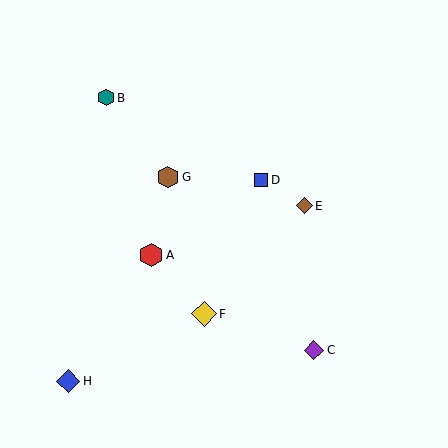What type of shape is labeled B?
Shape B is a teal hexagon.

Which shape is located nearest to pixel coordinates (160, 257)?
The red hexagon (labeled A) at (151, 255) is nearest to that location.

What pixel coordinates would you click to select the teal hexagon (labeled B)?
Click at (106, 98) to select the teal hexagon B.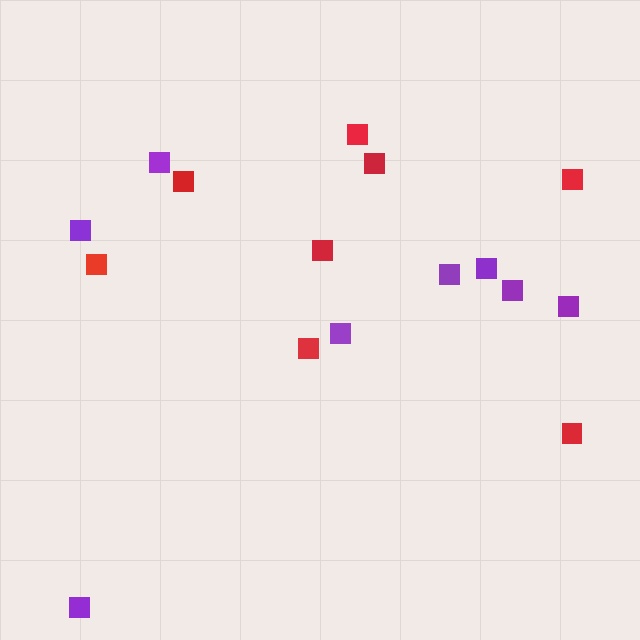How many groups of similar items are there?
There are 2 groups: one group of purple squares (8) and one group of red squares (8).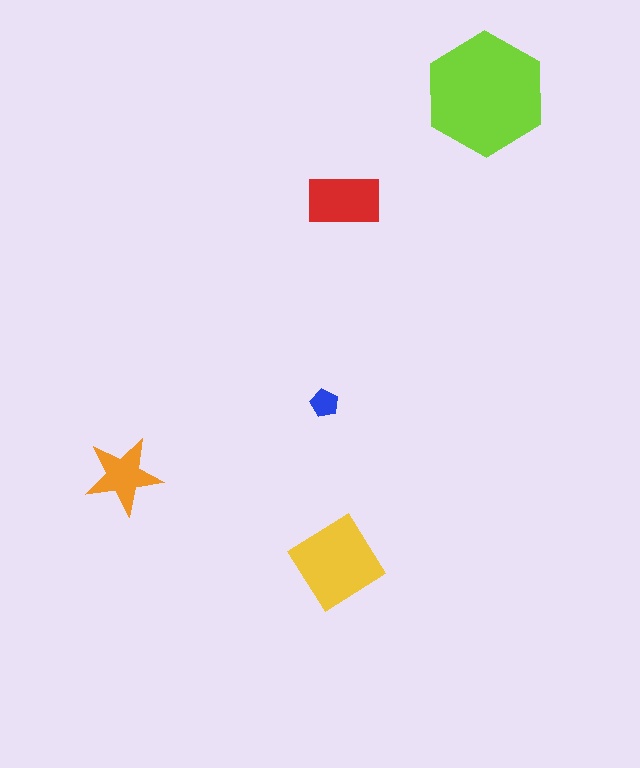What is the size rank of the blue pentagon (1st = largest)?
5th.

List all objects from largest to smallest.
The lime hexagon, the yellow diamond, the red rectangle, the orange star, the blue pentagon.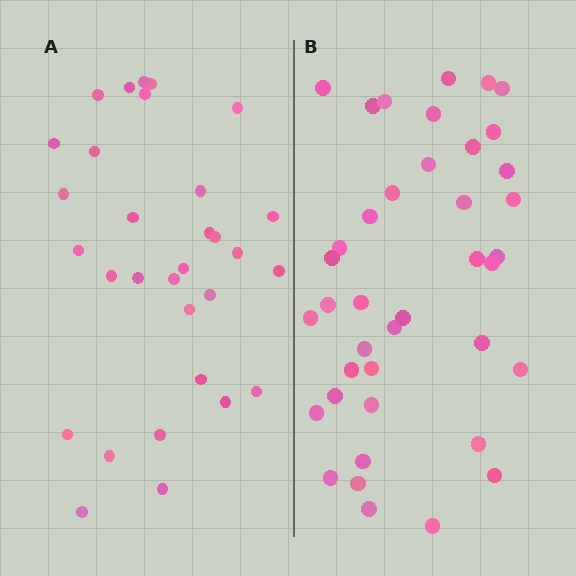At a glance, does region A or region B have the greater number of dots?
Region B (the right region) has more dots.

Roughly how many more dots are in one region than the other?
Region B has roughly 8 or so more dots than region A.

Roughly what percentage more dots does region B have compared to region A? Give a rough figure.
About 30% more.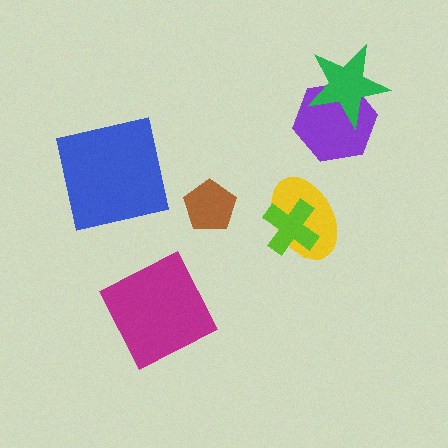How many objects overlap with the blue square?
0 objects overlap with the blue square.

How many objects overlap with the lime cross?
1 object overlaps with the lime cross.